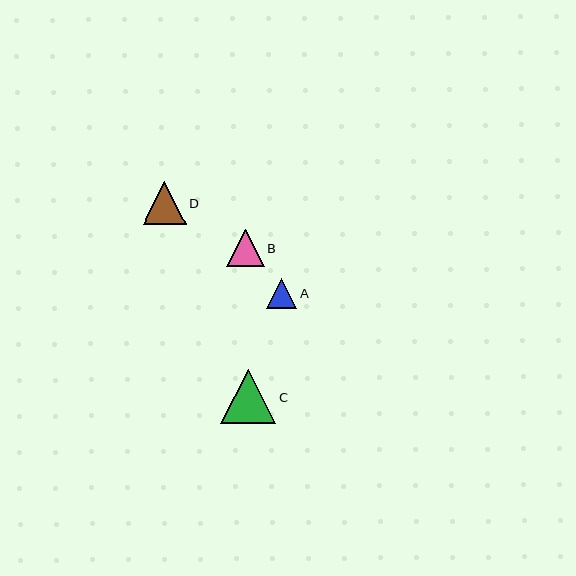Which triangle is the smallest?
Triangle A is the smallest with a size of approximately 30 pixels.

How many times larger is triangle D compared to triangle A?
Triangle D is approximately 1.4 times the size of triangle A.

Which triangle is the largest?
Triangle C is the largest with a size of approximately 55 pixels.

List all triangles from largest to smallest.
From largest to smallest: C, D, B, A.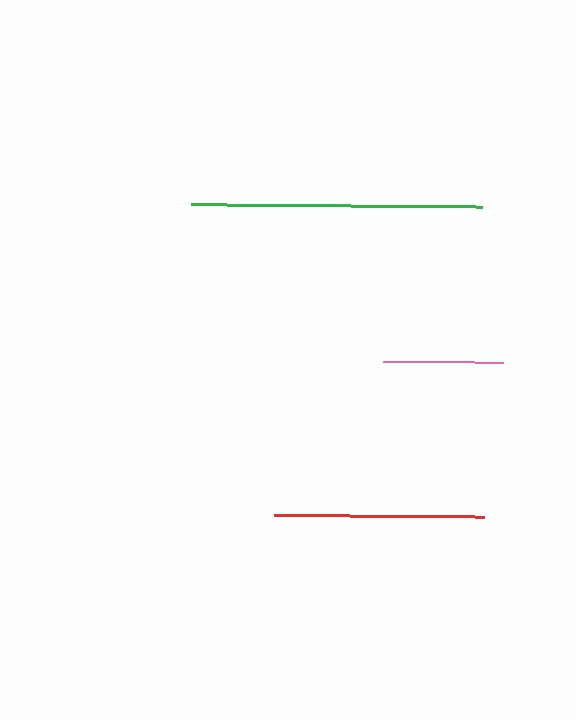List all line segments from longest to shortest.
From longest to shortest: green, red, pink.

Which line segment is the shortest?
The pink line is the shortest at approximately 120 pixels.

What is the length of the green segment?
The green segment is approximately 291 pixels long.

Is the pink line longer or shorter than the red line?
The red line is longer than the pink line.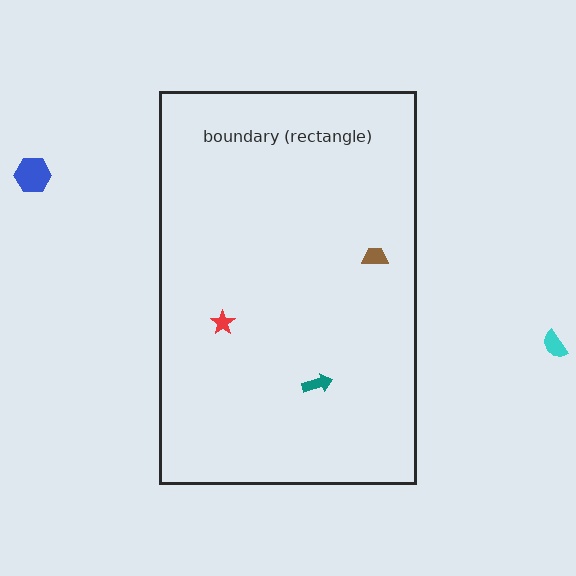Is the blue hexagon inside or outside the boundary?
Outside.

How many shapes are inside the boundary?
3 inside, 2 outside.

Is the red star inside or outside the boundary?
Inside.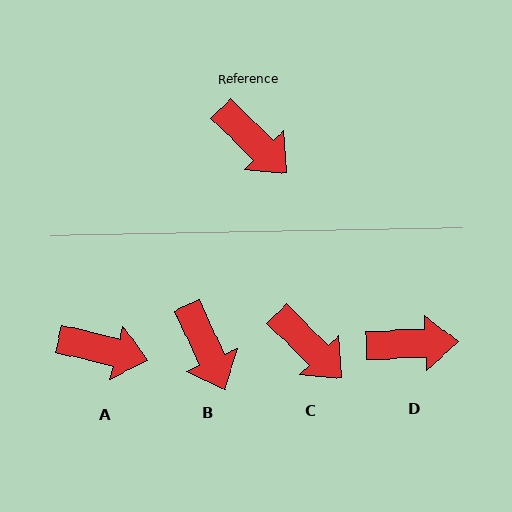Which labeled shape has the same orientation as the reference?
C.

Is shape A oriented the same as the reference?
No, it is off by about 31 degrees.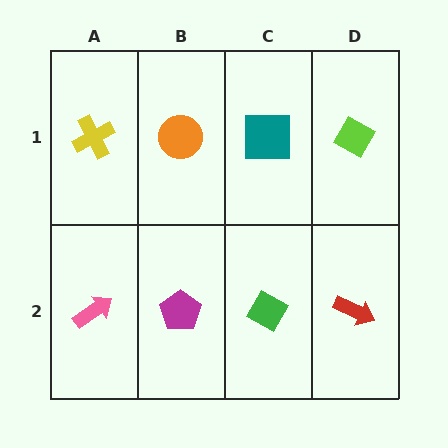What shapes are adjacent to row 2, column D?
A lime diamond (row 1, column D), a green diamond (row 2, column C).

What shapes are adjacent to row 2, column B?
An orange circle (row 1, column B), a pink arrow (row 2, column A), a green diamond (row 2, column C).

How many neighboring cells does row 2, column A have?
2.